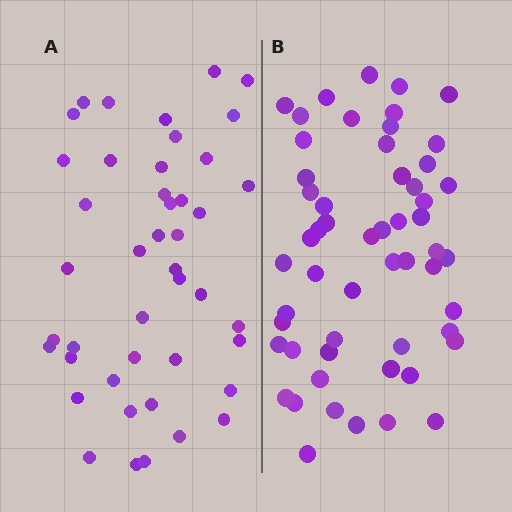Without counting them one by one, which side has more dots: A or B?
Region B (the right region) has more dots.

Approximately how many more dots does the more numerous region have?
Region B has roughly 12 or so more dots than region A.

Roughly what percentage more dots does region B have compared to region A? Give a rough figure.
About 25% more.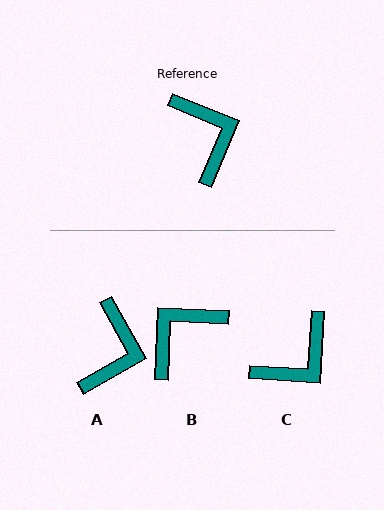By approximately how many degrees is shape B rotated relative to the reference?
Approximately 110 degrees counter-clockwise.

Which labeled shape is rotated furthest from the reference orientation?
B, about 110 degrees away.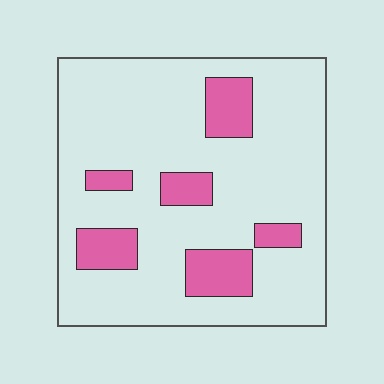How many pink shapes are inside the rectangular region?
6.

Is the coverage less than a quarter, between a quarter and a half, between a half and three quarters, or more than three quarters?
Less than a quarter.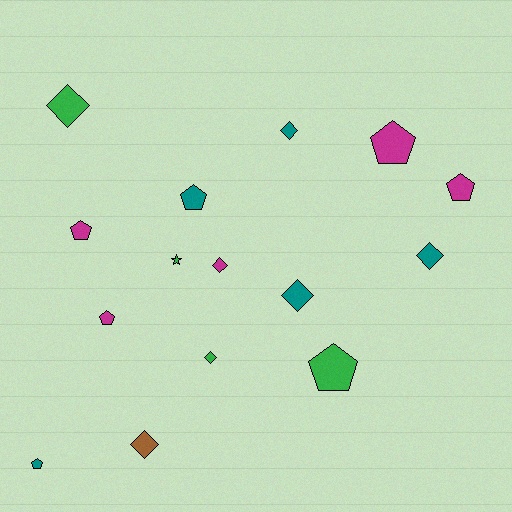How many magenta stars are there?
There are no magenta stars.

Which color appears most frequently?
Teal, with 5 objects.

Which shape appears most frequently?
Diamond, with 7 objects.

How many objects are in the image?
There are 15 objects.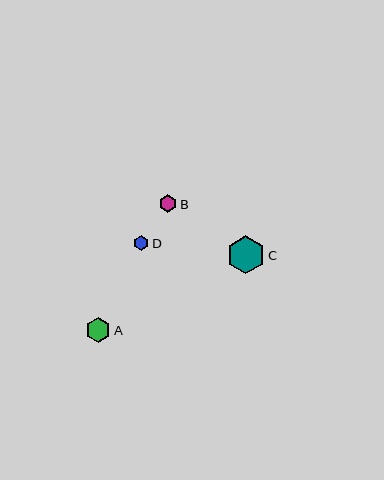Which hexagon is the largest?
Hexagon C is the largest with a size of approximately 38 pixels.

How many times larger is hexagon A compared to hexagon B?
Hexagon A is approximately 1.4 times the size of hexagon B.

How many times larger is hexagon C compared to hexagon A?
Hexagon C is approximately 1.5 times the size of hexagon A.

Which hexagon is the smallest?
Hexagon D is the smallest with a size of approximately 15 pixels.